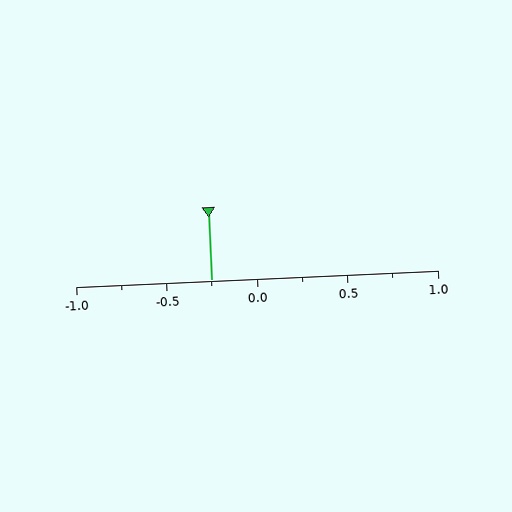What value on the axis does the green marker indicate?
The marker indicates approximately -0.25.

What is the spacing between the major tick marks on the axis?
The major ticks are spaced 0.5 apart.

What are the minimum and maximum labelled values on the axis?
The axis runs from -1.0 to 1.0.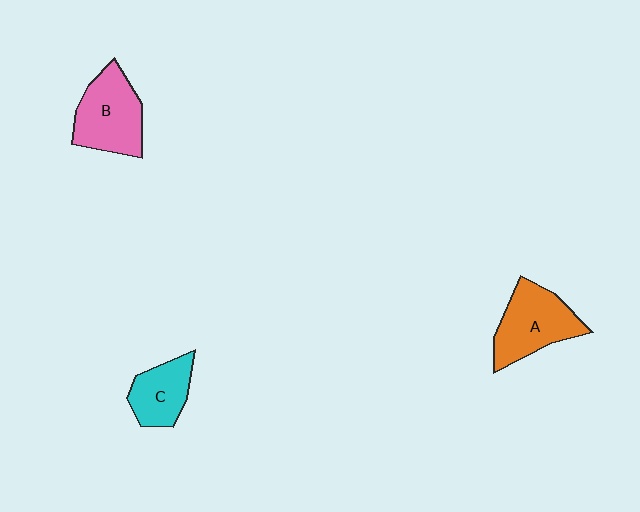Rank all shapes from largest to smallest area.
From largest to smallest: A (orange), B (pink), C (cyan).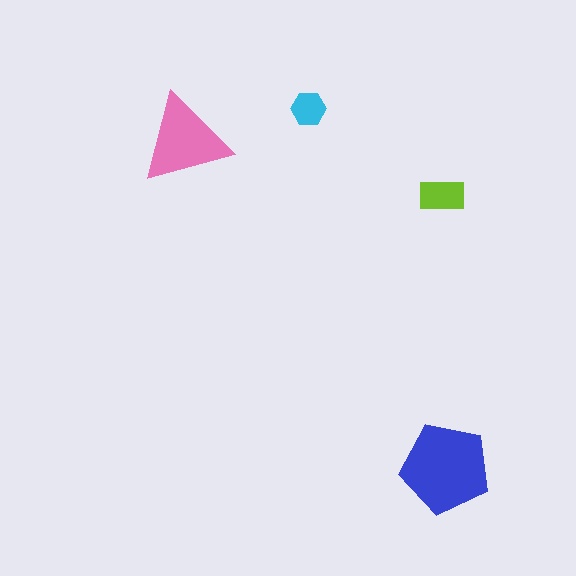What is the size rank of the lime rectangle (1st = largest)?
3rd.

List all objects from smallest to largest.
The cyan hexagon, the lime rectangle, the pink triangle, the blue pentagon.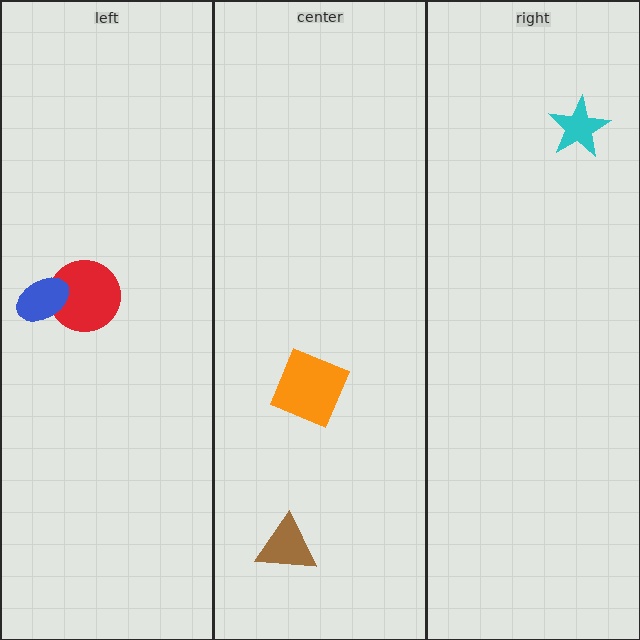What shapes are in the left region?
The red circle, the blue ellipse.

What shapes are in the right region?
The cyan star.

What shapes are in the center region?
The brown triangle, the orange square.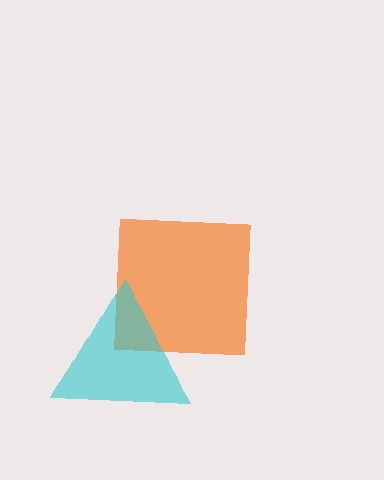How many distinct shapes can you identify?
There are 2 distinct shapes: an orange square, a cyan triangle.